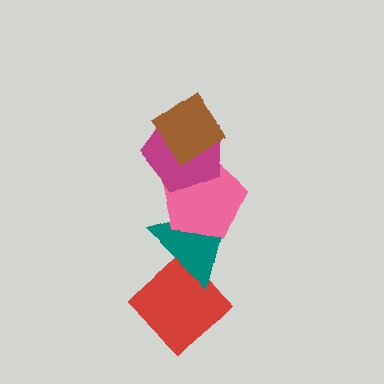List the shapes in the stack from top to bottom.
From top to bottom: the brown diamond, the magenta pentagon, the pink pentagon, the teal triangle, the red diamond.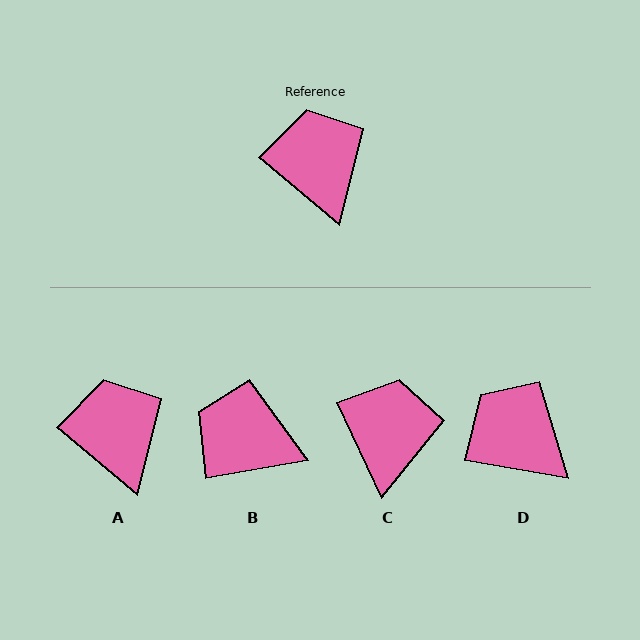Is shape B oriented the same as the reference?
No, it is off by about 50 degrees.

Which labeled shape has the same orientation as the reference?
A.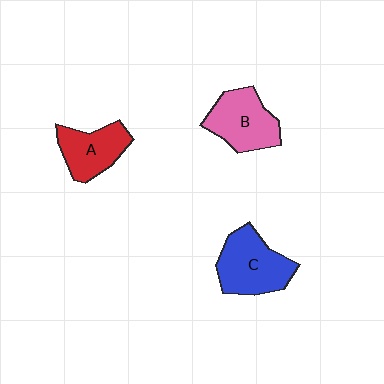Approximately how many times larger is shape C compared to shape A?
Approximately 1.3 times.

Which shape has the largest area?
Shape C (blue).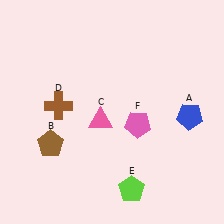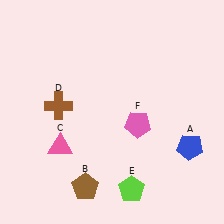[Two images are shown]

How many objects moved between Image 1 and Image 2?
3 objects moved between the two images.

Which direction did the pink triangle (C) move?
The pink triangle (C) moved left.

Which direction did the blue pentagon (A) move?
The blue pentagon (A) moved down.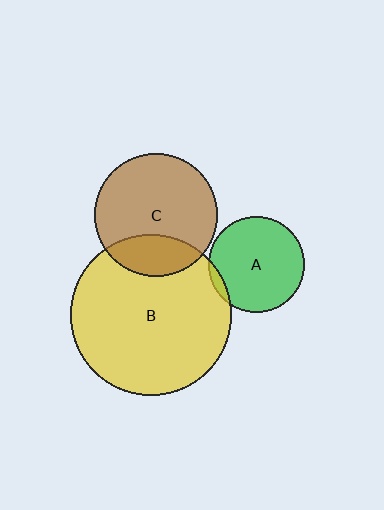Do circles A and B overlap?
Yes.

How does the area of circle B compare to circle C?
Approximately 1.7 times.